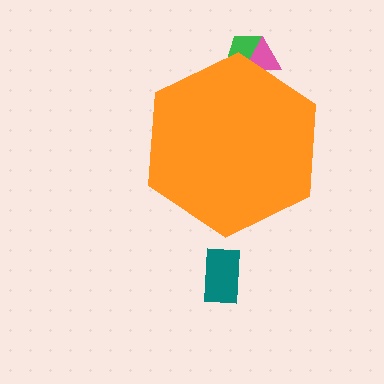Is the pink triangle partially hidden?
Yes, the pink triangle is partially hidden behind the orange hexagon.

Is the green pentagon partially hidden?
Yes, the green pentagon is partially hidden behind the orange hexagon.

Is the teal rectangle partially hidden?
No, the teal rectangle is fully visible.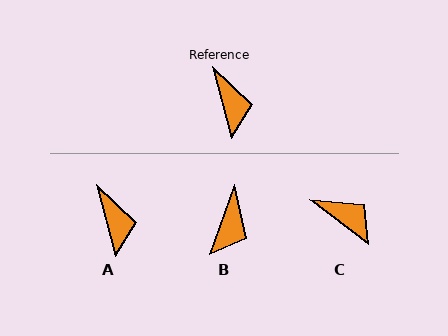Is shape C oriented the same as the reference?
No, it is off by about 38 degrees.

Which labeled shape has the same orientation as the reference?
A.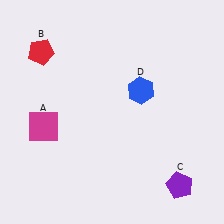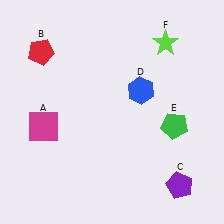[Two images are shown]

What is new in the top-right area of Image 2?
A lime star (F) was added in the top-right area of Image 2.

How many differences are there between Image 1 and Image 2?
There are 2 differences between the two images.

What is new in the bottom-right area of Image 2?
A green pentagon (E) was added in the bottom-right area of Image 2.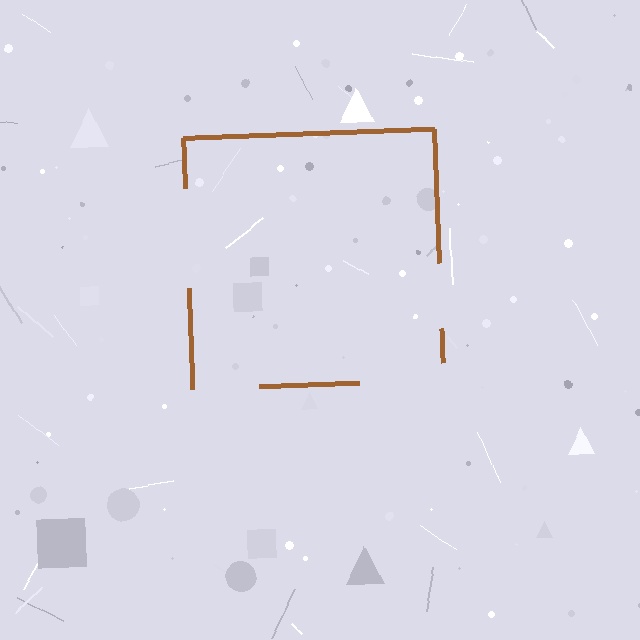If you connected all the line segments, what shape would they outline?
They would outline a square.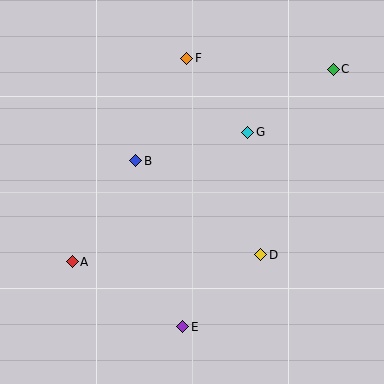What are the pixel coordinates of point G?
Point G is at (248, 132).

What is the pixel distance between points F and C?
The distance between F and C is 147 pixels.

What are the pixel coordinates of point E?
Point E is at (182, 327).